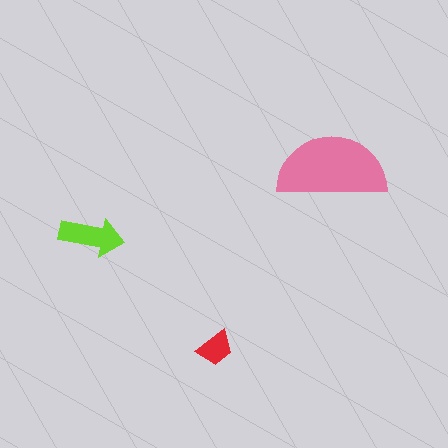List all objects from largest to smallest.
The pink semicircle, the lime arrow, the red trapezoid.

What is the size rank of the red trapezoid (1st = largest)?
3rd.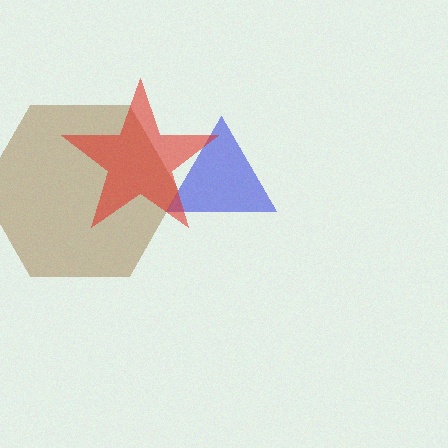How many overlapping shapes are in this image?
There are 3 overlapping shapes in the image.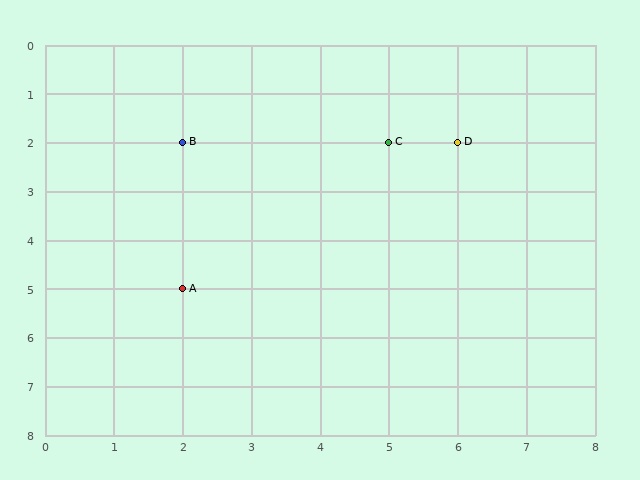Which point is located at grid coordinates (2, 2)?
Point B is at (2, 2).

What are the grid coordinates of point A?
Point A is at grid coordinates (2, 5).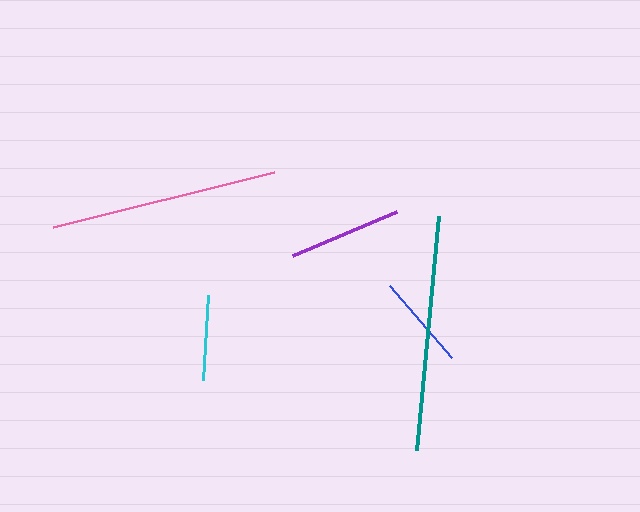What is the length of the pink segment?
The pink segment is approximately 228 pixels long.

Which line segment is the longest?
The teal line is the longest at approximately 236 pixels.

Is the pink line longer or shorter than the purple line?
The pink line is longer than the purple line.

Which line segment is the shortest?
The cyan line is the shortest at approximately 85 pixels.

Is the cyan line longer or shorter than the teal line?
The teal line is longer than the cyan line.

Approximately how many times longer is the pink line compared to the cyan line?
The pink line is approximately 2.7 times the length of the cyan line.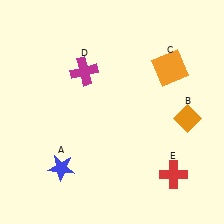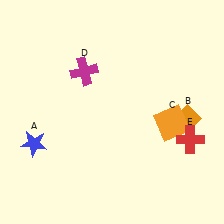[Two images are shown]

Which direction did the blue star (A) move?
The blue star (A) moved left.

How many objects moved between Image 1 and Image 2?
3 objects moved between the two images.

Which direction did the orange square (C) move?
The orange square (C) moved down.